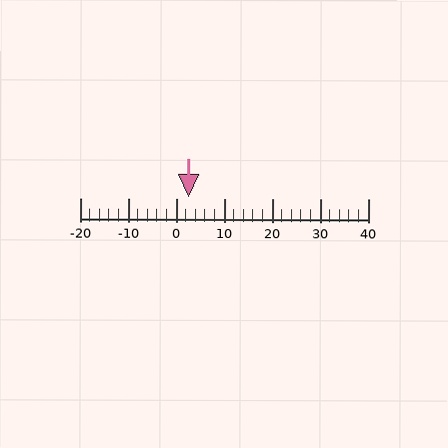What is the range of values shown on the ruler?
The ruler shows values from -20 to 40.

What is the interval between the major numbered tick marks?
The major tick marks are spaced 10 units apart.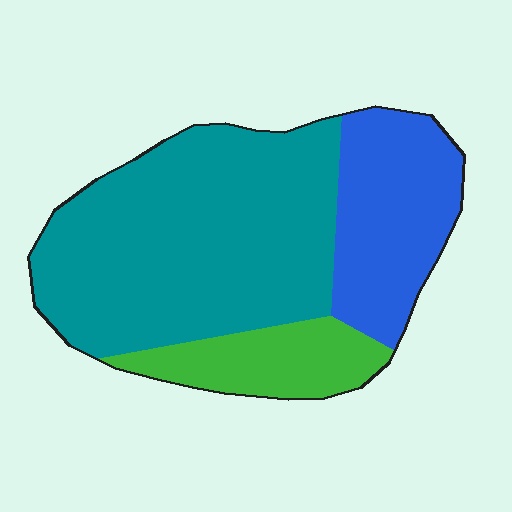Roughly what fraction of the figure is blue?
Blue takes up less than a quarter of the figure.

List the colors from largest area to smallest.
From largest to smallest: teal, blue, green.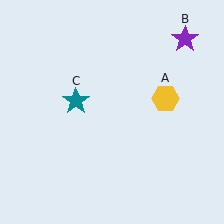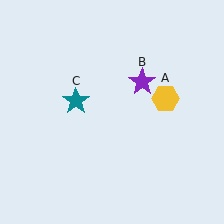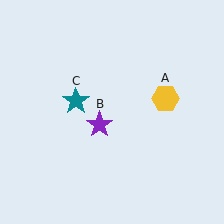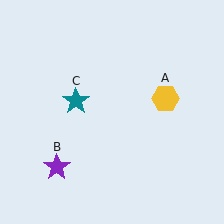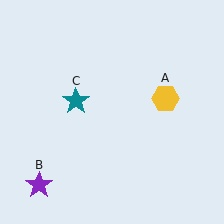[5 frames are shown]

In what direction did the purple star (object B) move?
The purple star (object B) moved down and to the left.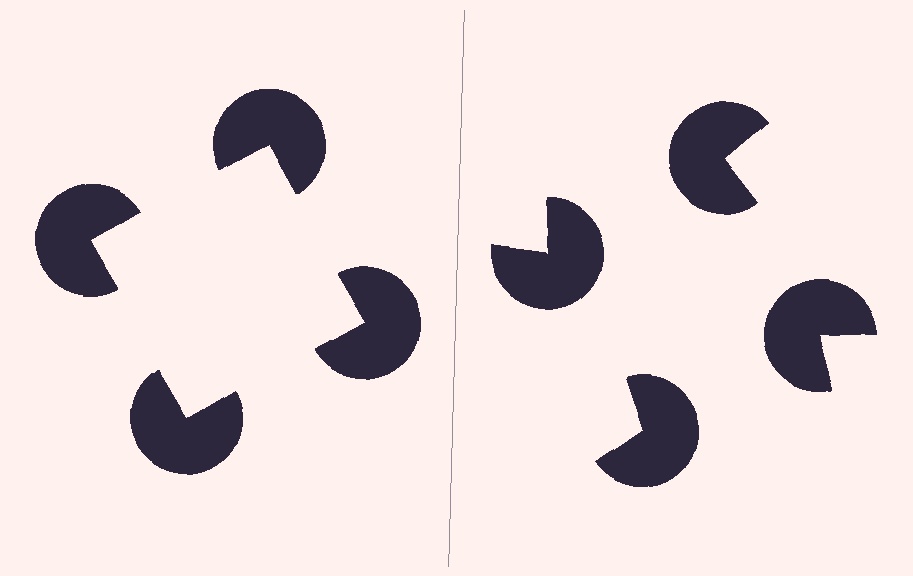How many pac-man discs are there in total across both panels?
8 — 4 on each side.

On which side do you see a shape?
An illusory square appears on the left side. On the right side the wedge cuts are rotated, so no coherent shape forms.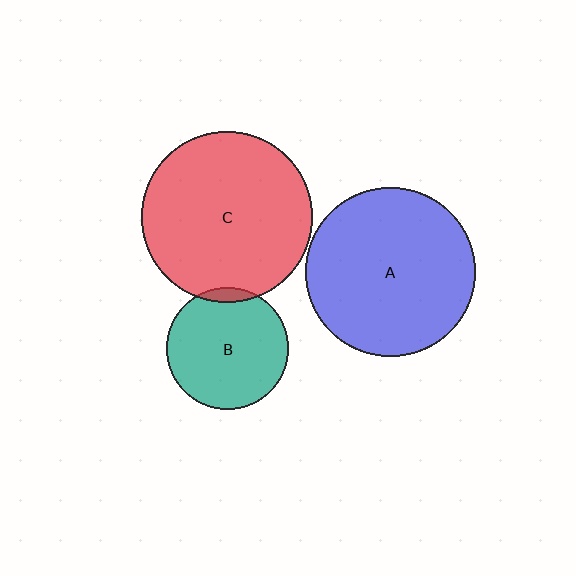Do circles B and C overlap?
Yes.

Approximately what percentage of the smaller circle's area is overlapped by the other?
Approximately 5%.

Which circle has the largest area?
Circle C (red).